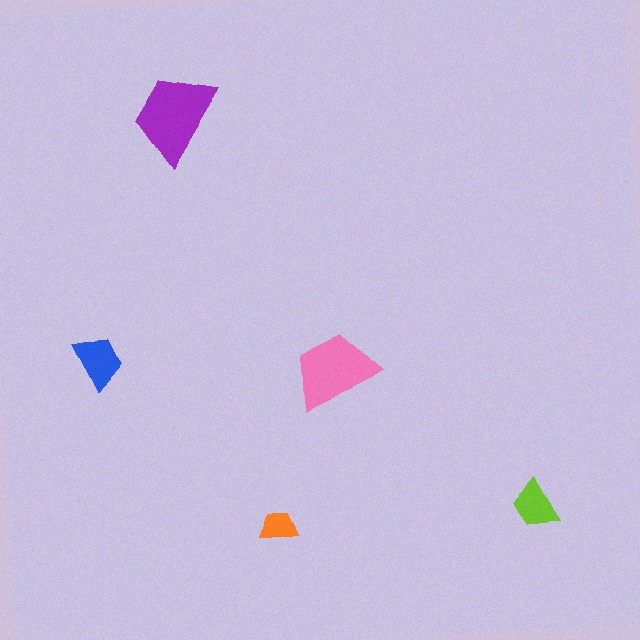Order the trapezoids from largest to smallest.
the purple one, the pink one, the blue one, the lime one, the orange one.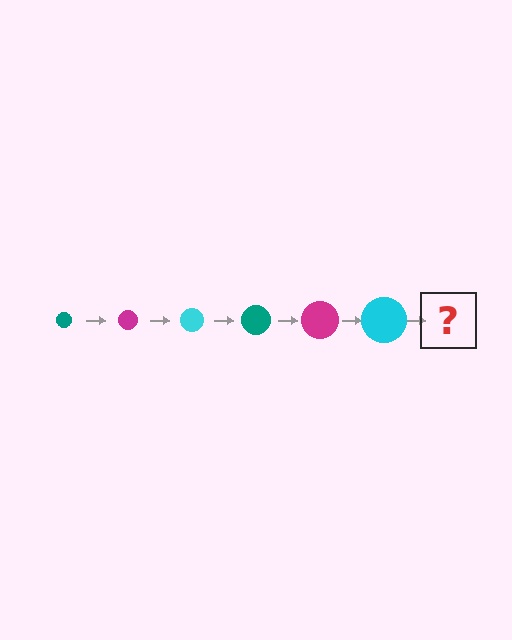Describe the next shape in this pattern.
It should be a teal circle, larger than the previous one.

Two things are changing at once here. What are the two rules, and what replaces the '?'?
The two rules are that the circle grows larger each step and the color cycles through teal, magenta, and cyan. The '?' should be a teal circle, larger than the previous one.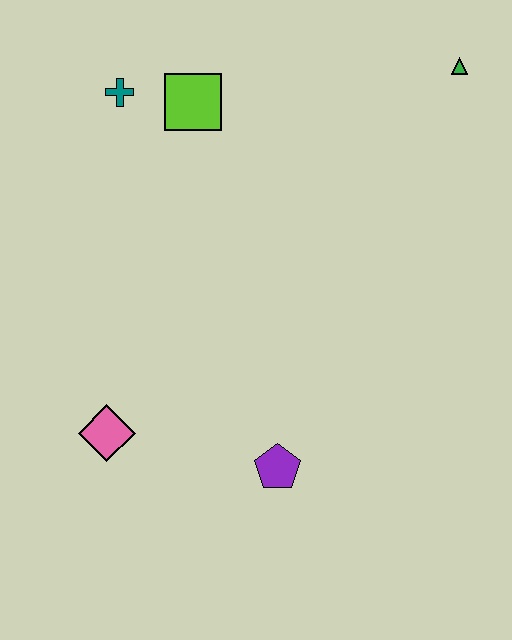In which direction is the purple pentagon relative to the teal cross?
The purple pentagon is below the teal cross.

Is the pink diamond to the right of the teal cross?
No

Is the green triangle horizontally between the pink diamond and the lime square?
No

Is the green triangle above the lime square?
Yes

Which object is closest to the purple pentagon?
The pink diamond is closest to the purple pentagon.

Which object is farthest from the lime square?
The purple pentagon is farthest from the lime square.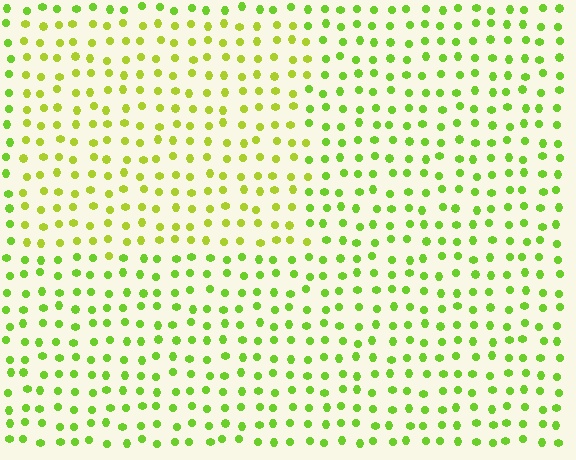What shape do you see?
I see a rectangle.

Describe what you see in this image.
The image is filled with small lime elements in a uniform arrangement. A rectangle-shaped region is visible where the elements are tinted to a slightly different hue, forming a subtle color boundary.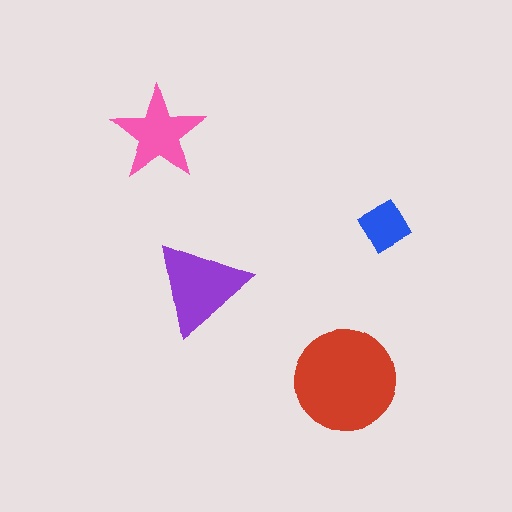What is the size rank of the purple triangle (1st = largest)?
2nd.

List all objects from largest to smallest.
The red circle, the purple triangle, the pink star, the blue square.